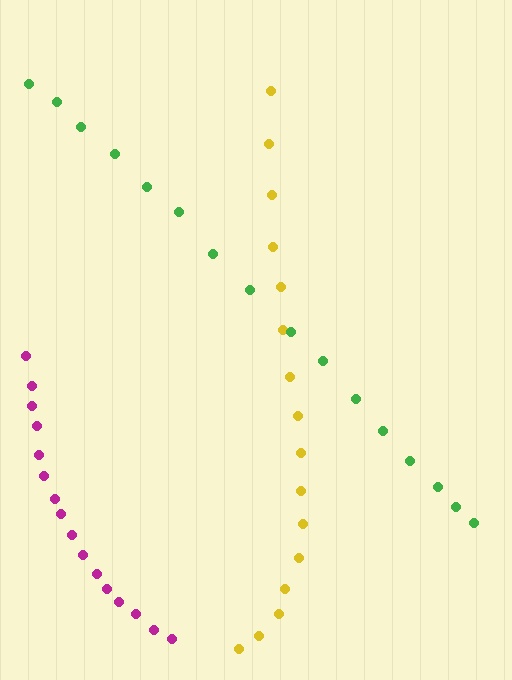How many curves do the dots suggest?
There are 3 distinct paths.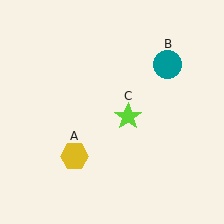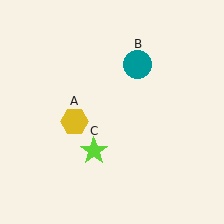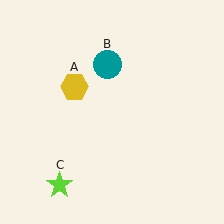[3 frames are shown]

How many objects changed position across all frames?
3 objects changed position: yellow hexagon (object A), teal circle (object B), lime star (object C).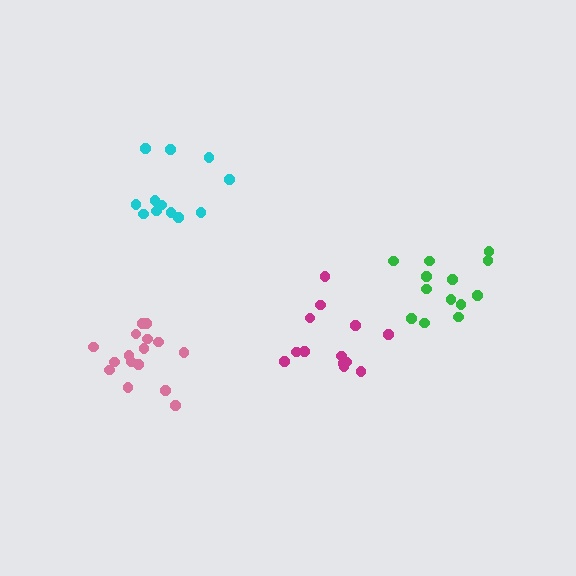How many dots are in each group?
Group 1: 13 dots, Group 2: 12 dots, Group 3: 13 dots, Group 4: 16 dots (54 total).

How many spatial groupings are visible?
There are 4 spatial groupings.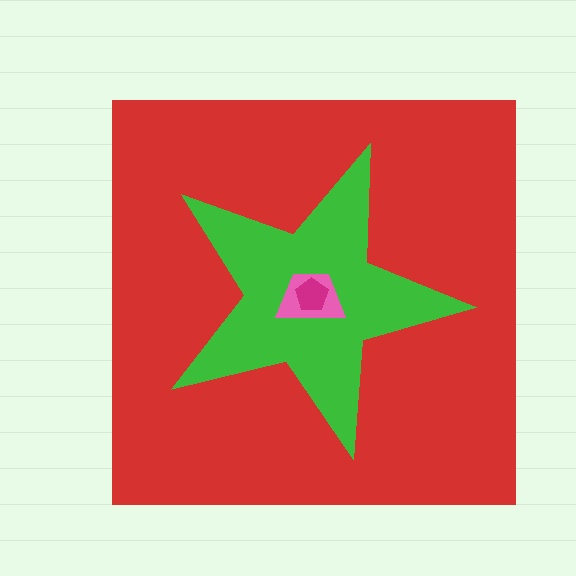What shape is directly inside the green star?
The pink trapezoid.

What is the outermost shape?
The red square.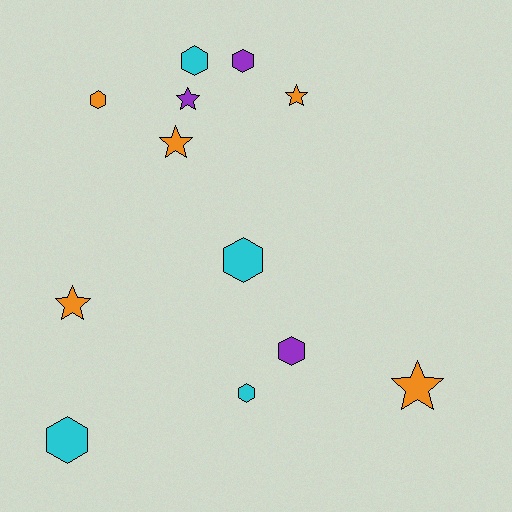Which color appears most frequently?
Orange, with 5 objects.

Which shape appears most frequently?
Hexagon, with 7 objects.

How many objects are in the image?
There are 12 objects.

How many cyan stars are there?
There are no cyan stars.